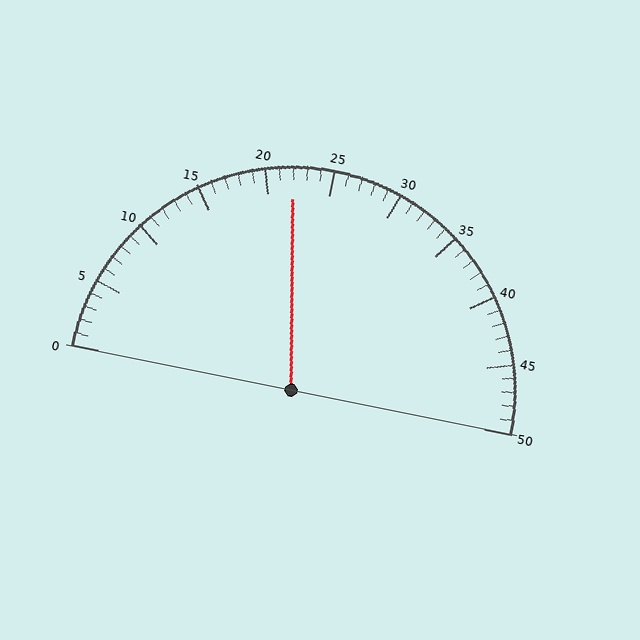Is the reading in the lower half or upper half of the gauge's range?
The reading is in the lower half of the range (0 to 50).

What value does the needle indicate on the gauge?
The needle indicates approximately 22.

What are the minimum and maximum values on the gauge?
The gauge ranges from 0 to 50.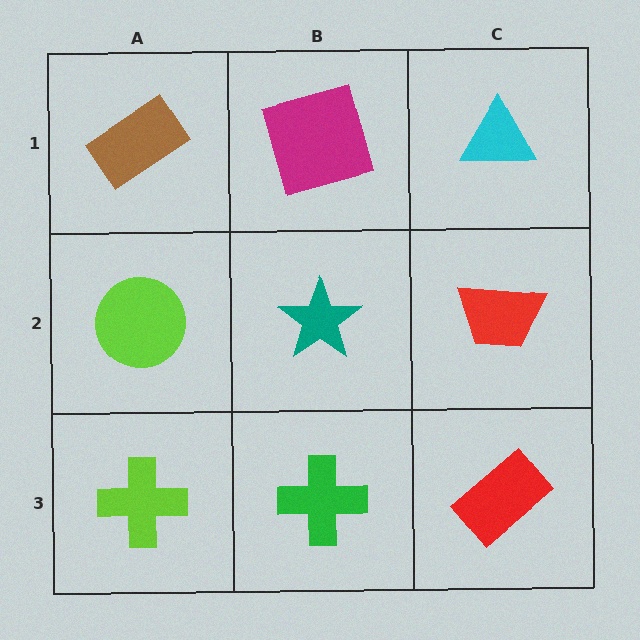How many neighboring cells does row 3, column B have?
3.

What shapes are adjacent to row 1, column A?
A lime circle (row 2, column A), a magenta square (row 1, column B).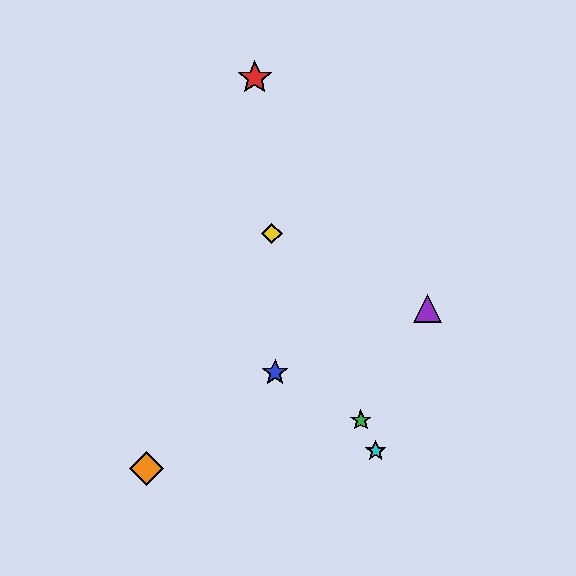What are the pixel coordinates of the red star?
The red star is at (255, 78).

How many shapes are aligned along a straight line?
3 shapes (the green star, the yellow diamond, the cyan star) are aligned along a straight line.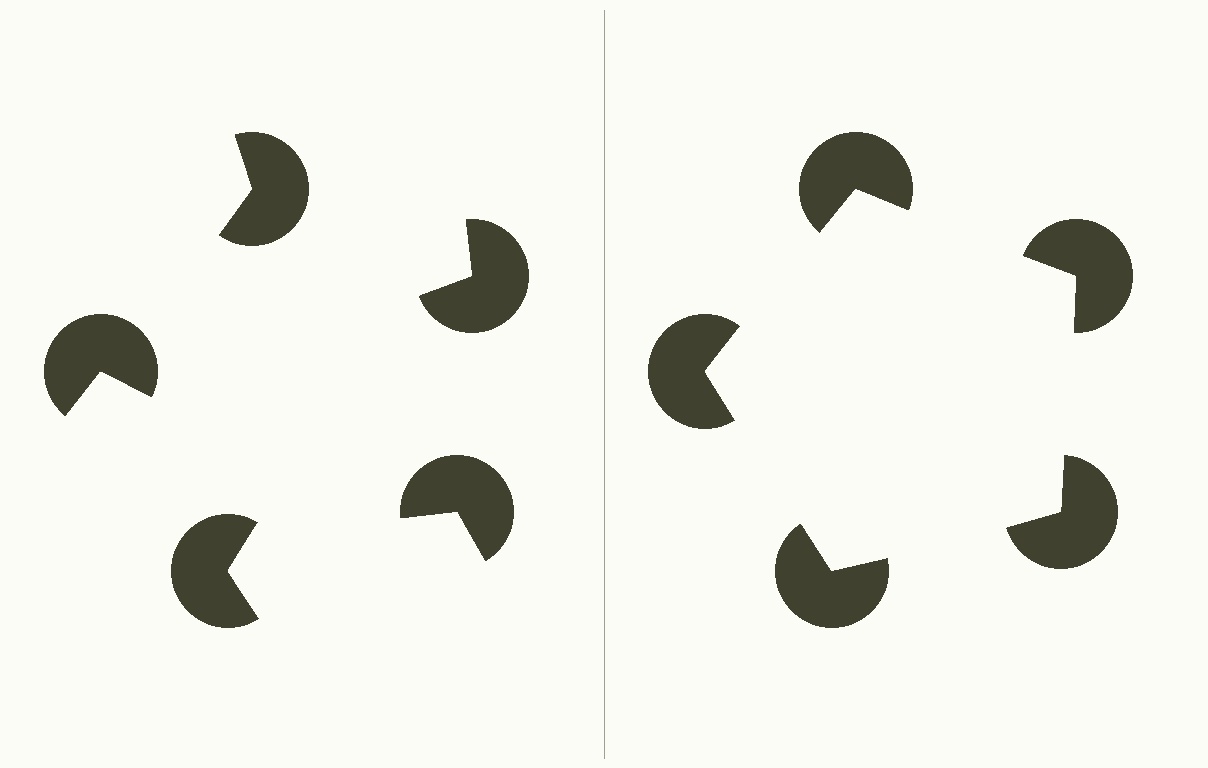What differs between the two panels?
The pac-man discs are positioned identically on both sides; only the wedge orientations differ. On the right they align to a pentagon; on the left they are misaligned.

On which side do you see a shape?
An illusory pentagon appears on the right side. On the left side the wedge cuts are rotated, so no coherent shape forms.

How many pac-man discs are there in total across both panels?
10 — 5 on each side.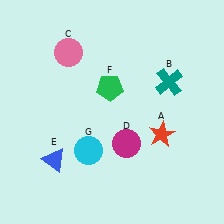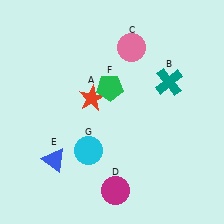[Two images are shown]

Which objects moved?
The objects that moved are: the red star (A), the pink circle (C), the magenta circle (D).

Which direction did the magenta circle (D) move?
The magenta circle (D) moved down.